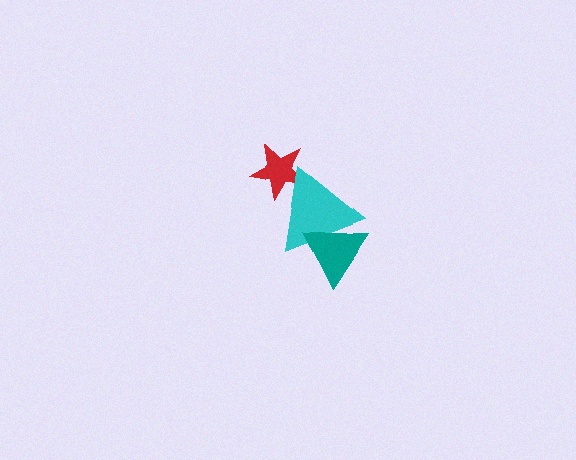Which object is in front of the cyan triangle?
The teal triangle is in front of the cyan triangle.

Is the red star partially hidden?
Yes, it is partially covered by another shape.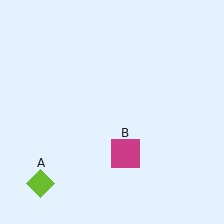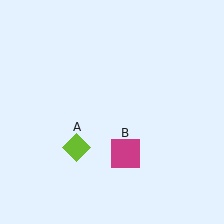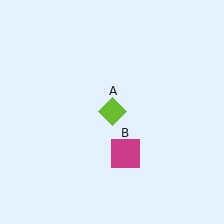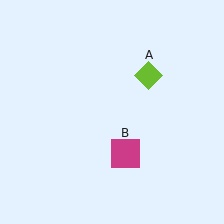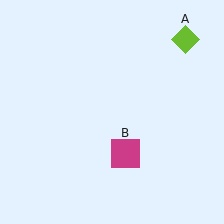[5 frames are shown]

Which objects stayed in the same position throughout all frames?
Magenta square (object B) remained stationary.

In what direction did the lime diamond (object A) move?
The lime diamond (object A) moved up and to the right.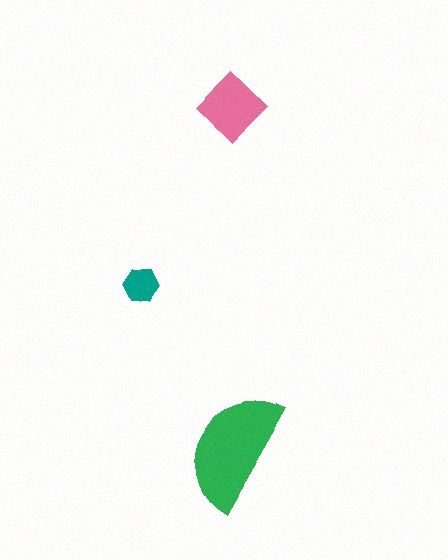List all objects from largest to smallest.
The green semicircle, the pink diamond, the teal hexagon.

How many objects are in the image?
There are 3 objects in the image.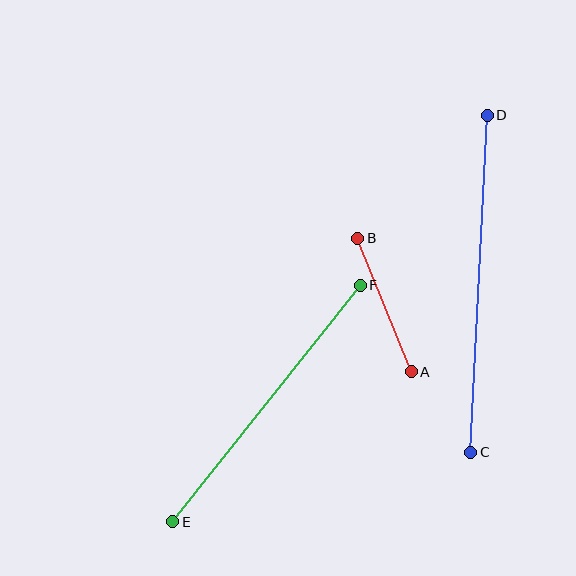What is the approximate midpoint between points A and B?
The midpoint is at approximately (385, 305) pixels.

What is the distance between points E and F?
The distance is approximately 302 pixels.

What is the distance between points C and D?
The distance is approximately 337 pixels.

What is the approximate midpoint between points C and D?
The midpoint is at approximately (479, 284) pixels.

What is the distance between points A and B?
The distance is approximately 144 pixels.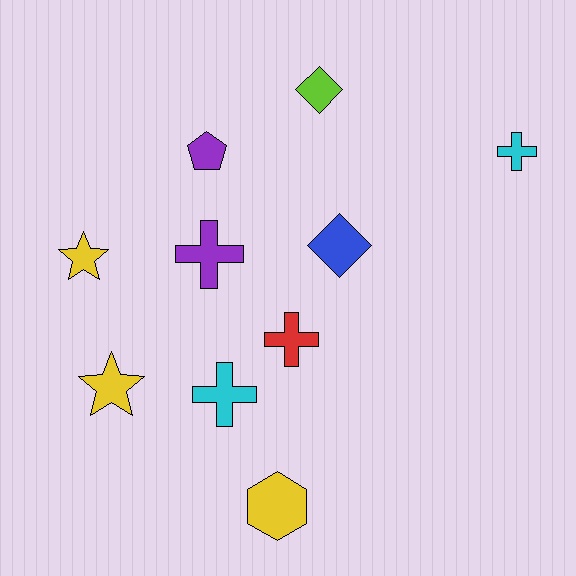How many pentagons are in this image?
There is 1 pentagon.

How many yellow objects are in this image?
There are 3 yellow objects.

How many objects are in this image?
There are 10 objects.